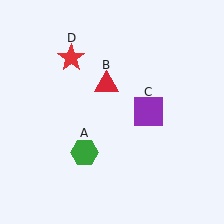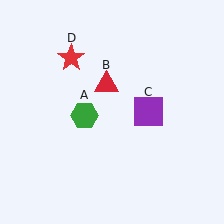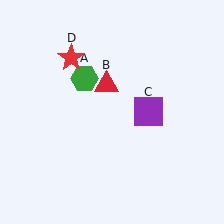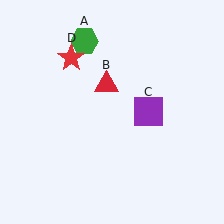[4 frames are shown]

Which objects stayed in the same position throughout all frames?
Red triangle (object B) and purple square (object C) and red star (object D) remained stationary.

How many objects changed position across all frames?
1 object changed position: green hexagon (object A).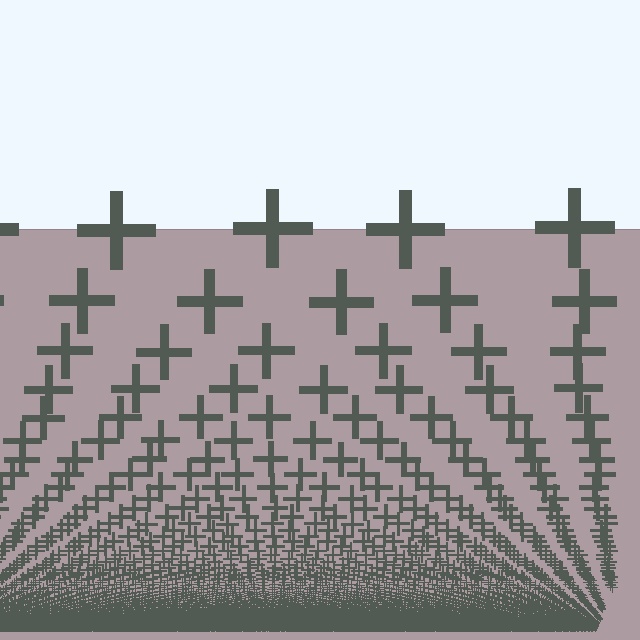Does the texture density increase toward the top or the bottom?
Density increases toward the bottom.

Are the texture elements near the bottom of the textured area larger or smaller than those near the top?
Smaller. The gradient is inverted — elements near the bottom are smaller and denser.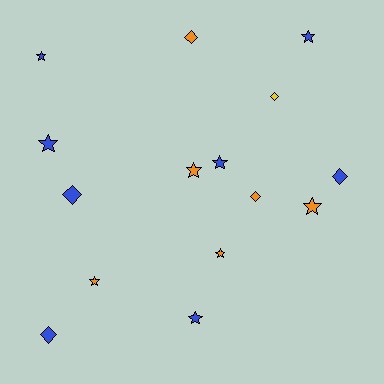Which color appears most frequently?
Blue, with 8 objects.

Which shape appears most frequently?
Star, with 9 objects.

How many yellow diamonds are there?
There is 1 yellow diamond.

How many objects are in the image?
There are 15 objects.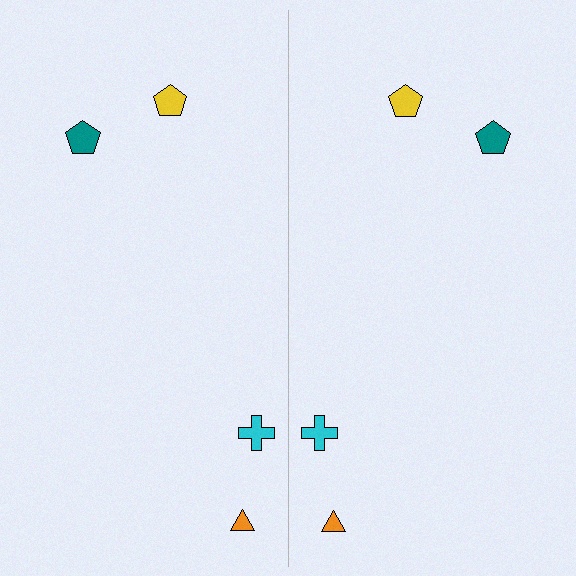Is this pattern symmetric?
Yes, this pattern has bilateral (reflection) symmetry.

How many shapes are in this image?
There are 8 shapes in this image.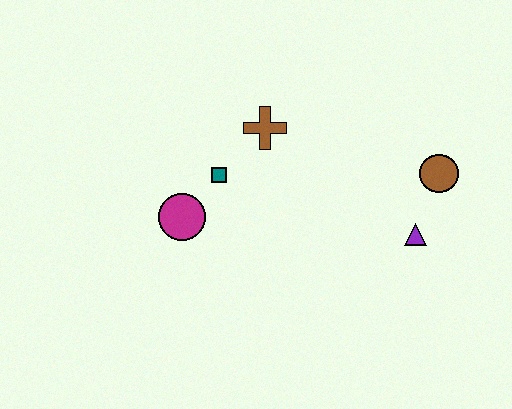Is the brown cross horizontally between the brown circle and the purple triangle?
No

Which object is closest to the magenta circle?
The teal square is closest to the magenta circle.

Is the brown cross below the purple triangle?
No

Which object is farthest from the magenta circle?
The brown circle is farthest from the magenta circle.